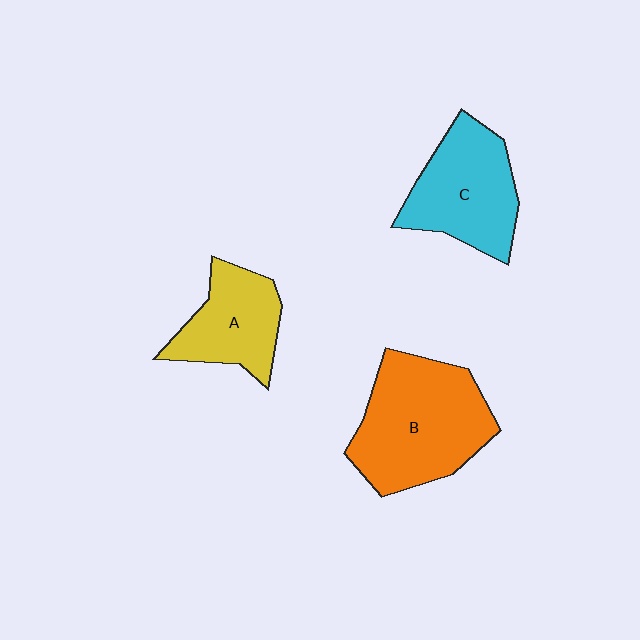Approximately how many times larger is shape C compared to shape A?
Approximately 1.3 times.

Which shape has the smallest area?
Shape A (yellow).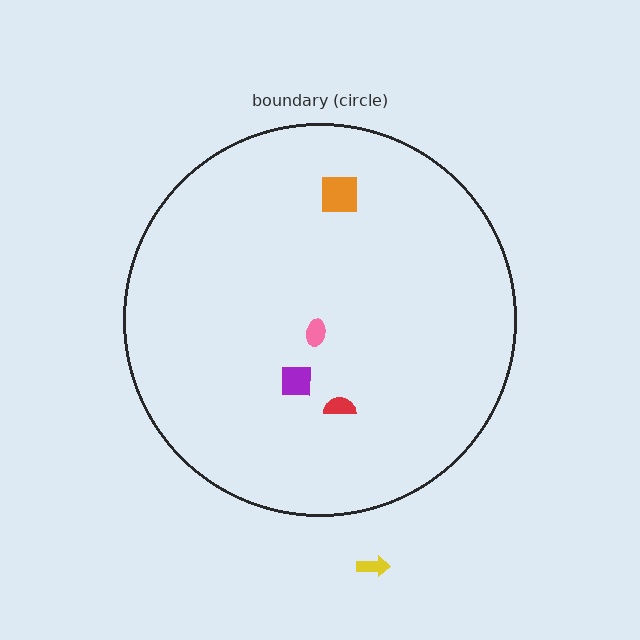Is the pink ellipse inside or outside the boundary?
Inside.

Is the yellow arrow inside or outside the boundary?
Outside.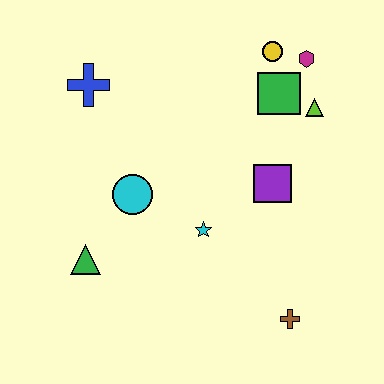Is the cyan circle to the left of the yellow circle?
Yes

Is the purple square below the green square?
Yes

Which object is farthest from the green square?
The green triangle is farthest from the green square.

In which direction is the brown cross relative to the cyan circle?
The brown cross is to the right of the cyan circle.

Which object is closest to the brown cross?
The cyan star is closest to the brown cross.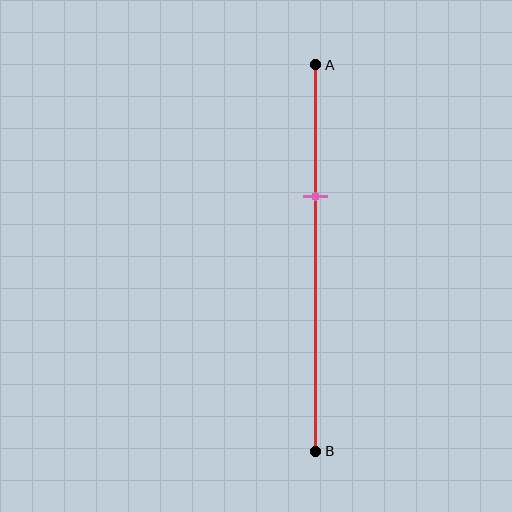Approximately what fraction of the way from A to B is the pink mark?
The pink mark is approximately 35% of the way from A to B.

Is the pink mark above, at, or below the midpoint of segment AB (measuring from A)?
The pink mark is above the midpoint of segment AB.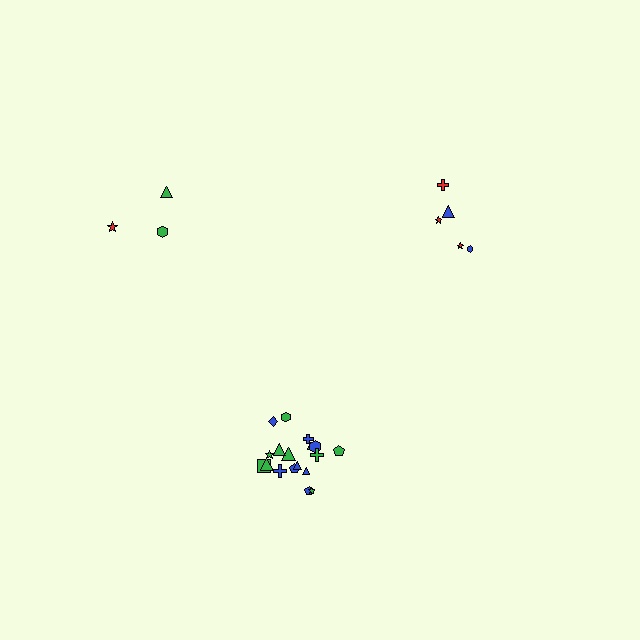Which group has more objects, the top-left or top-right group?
The top-right group.